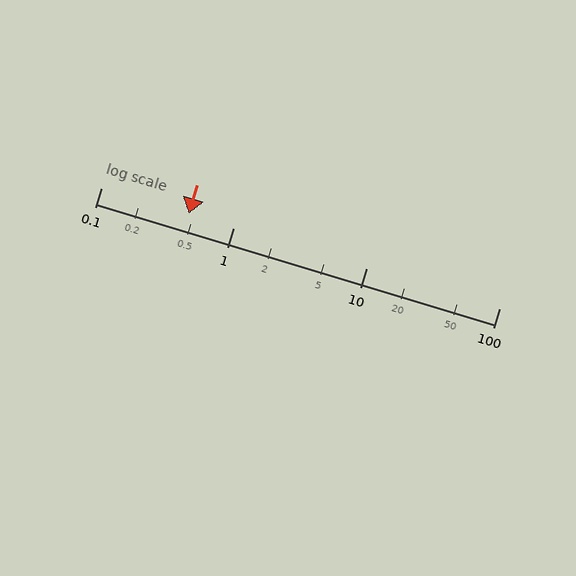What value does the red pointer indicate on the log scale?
The pointer indicates approximately 0.46.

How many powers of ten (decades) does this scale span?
The scale spans 3 decades, from 0.1 to 100.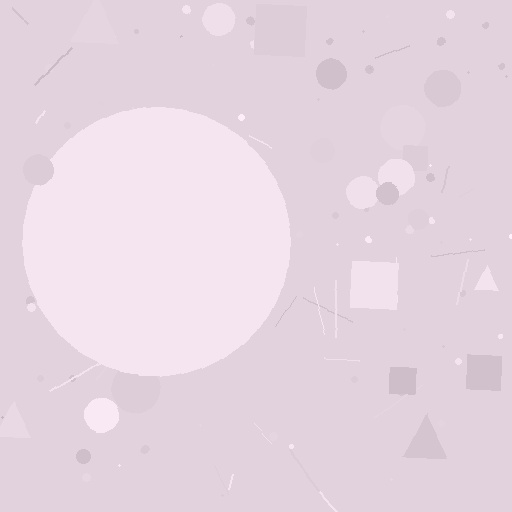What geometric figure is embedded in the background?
A circle is embedded in the background.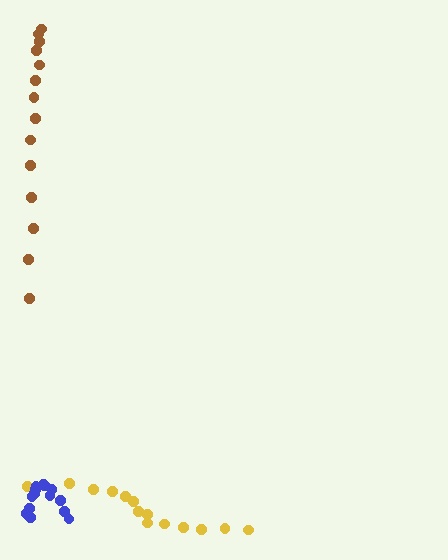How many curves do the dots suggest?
There are 3 distinct paths.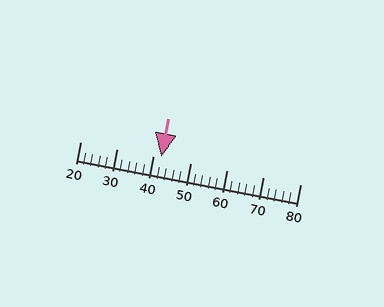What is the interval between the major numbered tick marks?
The major tick marks are spaced 10 units apart.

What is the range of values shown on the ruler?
The ruler shows values from 20 to 80.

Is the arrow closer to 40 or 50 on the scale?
The arrow is closer to 40.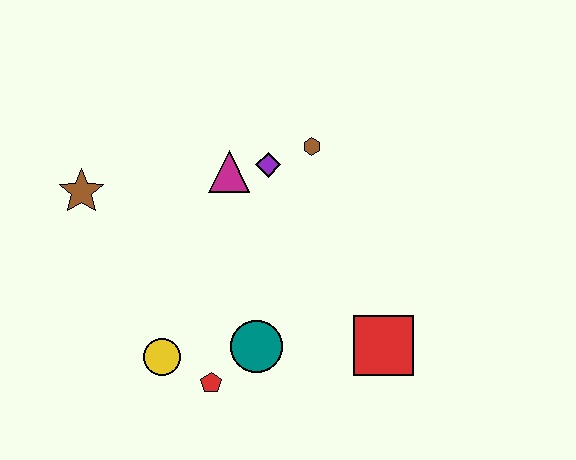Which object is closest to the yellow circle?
The red pentagon is closest to the yellow circle.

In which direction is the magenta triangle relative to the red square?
The magenta triangle is above the red square.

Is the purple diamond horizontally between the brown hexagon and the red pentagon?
Yes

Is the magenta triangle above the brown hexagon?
No